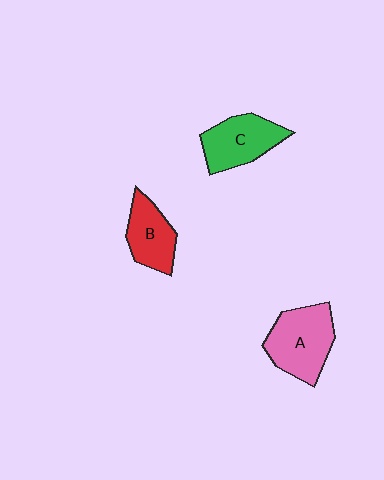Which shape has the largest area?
Shape A (pink).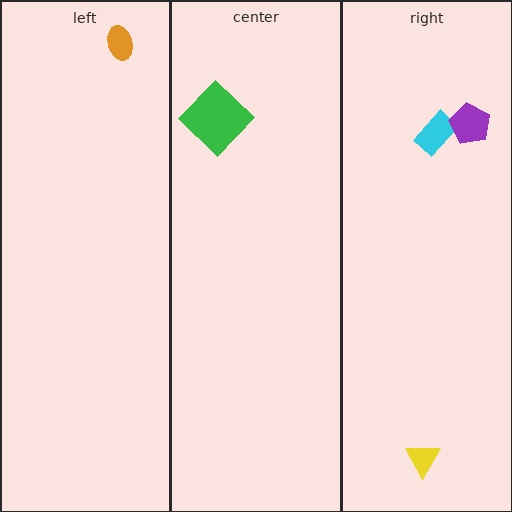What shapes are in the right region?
The cyan rectangle, the yellow triangle, the purple pentagon.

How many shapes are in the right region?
3.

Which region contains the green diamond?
The center region.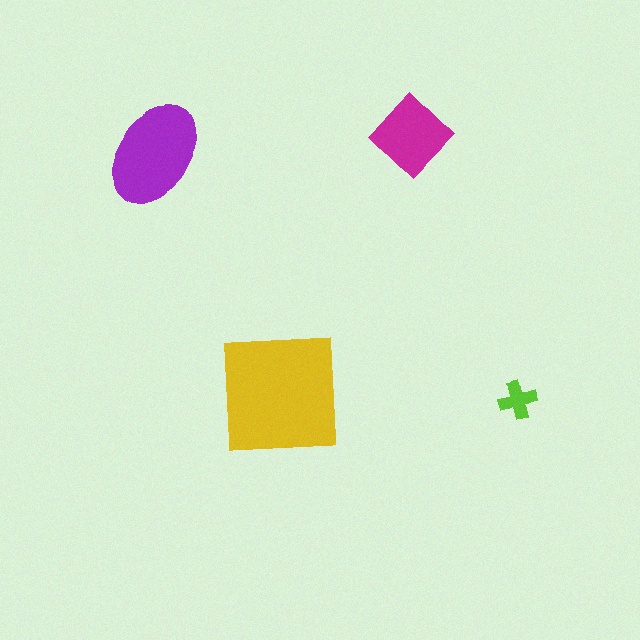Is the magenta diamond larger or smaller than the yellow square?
Smaller.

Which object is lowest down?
The lime cross is bottommost.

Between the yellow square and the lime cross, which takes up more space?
The yellow square.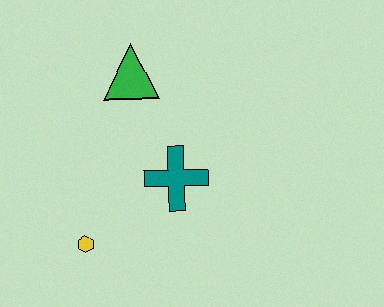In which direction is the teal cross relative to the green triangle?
The teal cross is below the green triangle.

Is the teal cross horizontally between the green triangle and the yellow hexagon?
No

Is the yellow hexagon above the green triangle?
No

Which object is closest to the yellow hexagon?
The teal cross is closest to the yellow hexagon.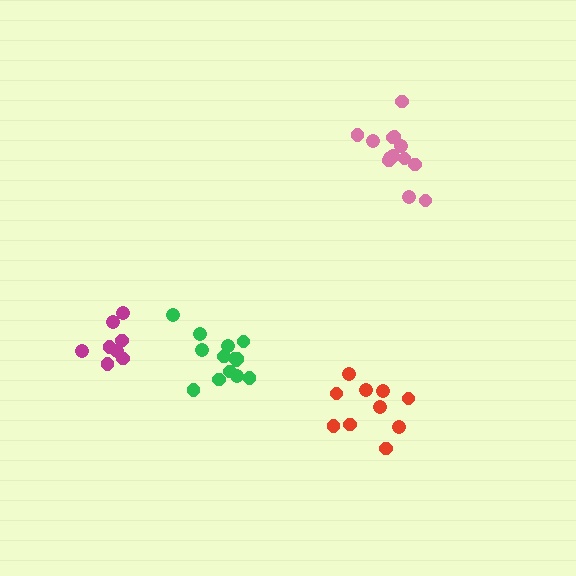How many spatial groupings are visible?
There are 4 spatial groupings.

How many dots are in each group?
Group 1: 14 dots, Group 2: 13 dots, Group 3: 8 dots, Group 4: 10 dots (45 total).